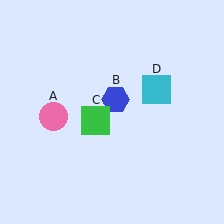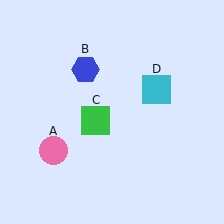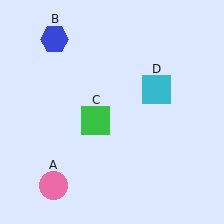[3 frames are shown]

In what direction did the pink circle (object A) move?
The pink circle (object A) moved down.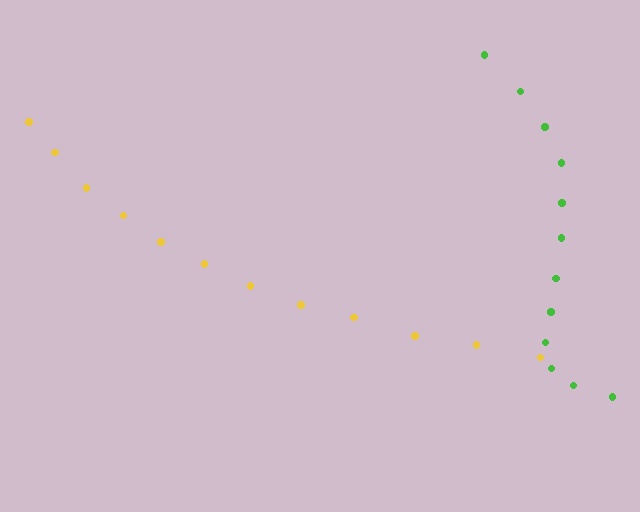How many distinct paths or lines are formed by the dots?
There are 2 distinct paths.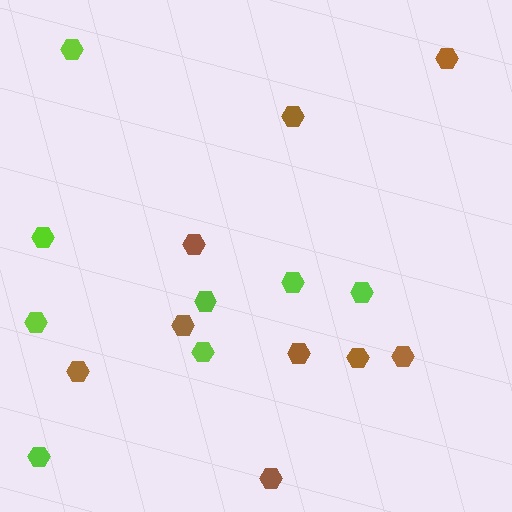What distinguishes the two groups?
There are 2 groups: one group of brown hexagons (9) and one group of lime hexagons (8).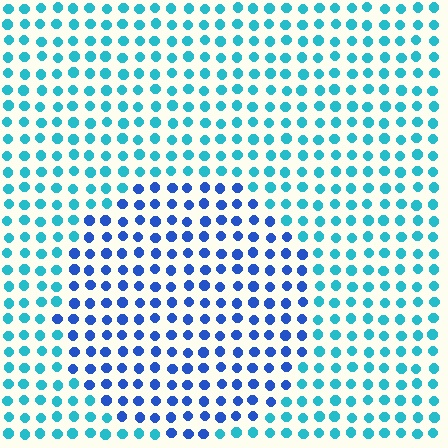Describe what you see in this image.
The image is filled with small cyan elements in a uniform arrangement. A circle-shaped region is visible where the elements are tinted to a slightly different hue, forming a subtle color boundary.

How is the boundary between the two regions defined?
The boundary is defined purely by a slight shift in hue (about 39 degrees). Spacing, size, and orientation are identical on both sides.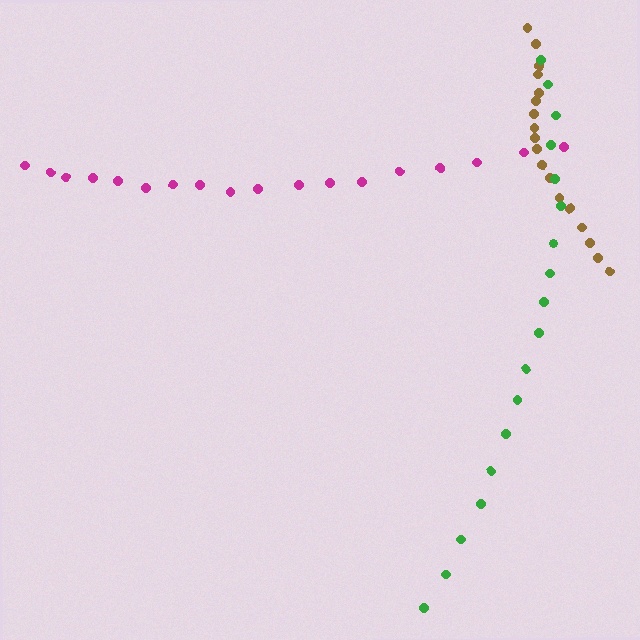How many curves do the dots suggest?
There are 3 distinct paths.